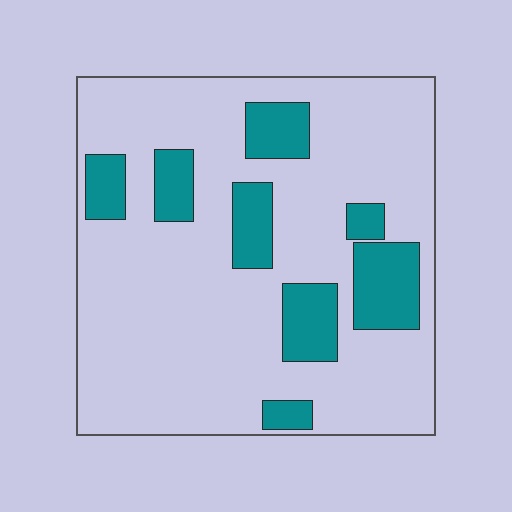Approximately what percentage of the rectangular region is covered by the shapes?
Approximately 20%.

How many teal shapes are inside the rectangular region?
8.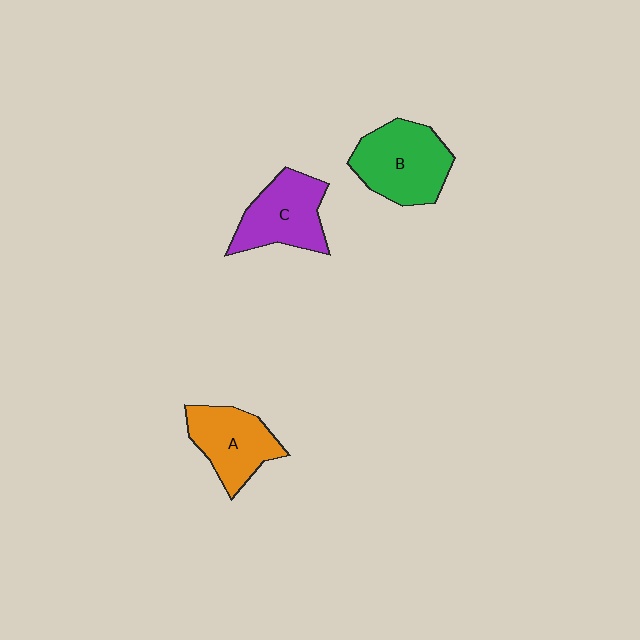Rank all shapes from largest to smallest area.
From largest to smallest: B (green), C (purple), A (orange).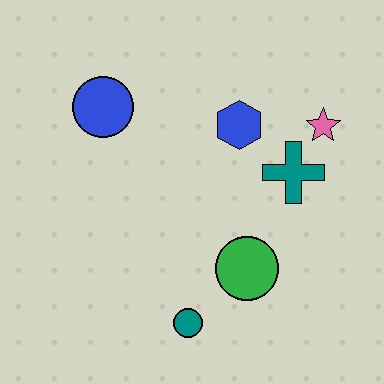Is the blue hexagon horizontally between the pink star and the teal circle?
Yes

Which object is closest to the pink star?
The teal cross is closest to the pink star.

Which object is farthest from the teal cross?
The blue circle is farthest from the teal cross.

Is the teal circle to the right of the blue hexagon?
No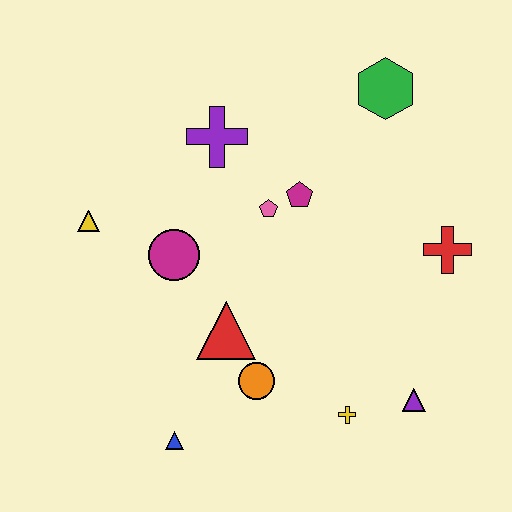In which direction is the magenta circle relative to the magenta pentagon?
The magenta circle is to the left of the magenta pentagon.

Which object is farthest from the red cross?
The yellow triangle is farthest from the red cross.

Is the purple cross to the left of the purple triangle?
Yes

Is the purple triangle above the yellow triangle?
No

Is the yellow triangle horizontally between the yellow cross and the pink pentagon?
No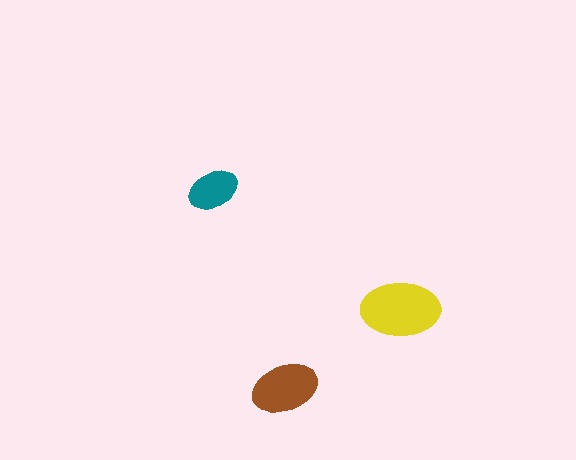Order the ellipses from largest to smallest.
the yellow one, the brown one, the teal one.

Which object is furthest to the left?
The teal ellipse is leftmost.